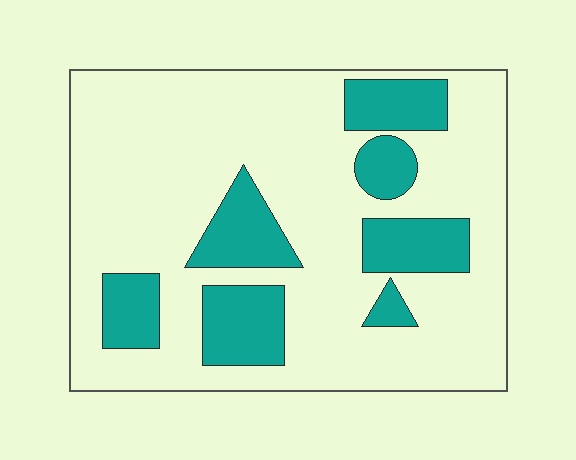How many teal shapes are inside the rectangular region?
7.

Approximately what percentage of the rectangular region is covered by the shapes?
Approximately 25%.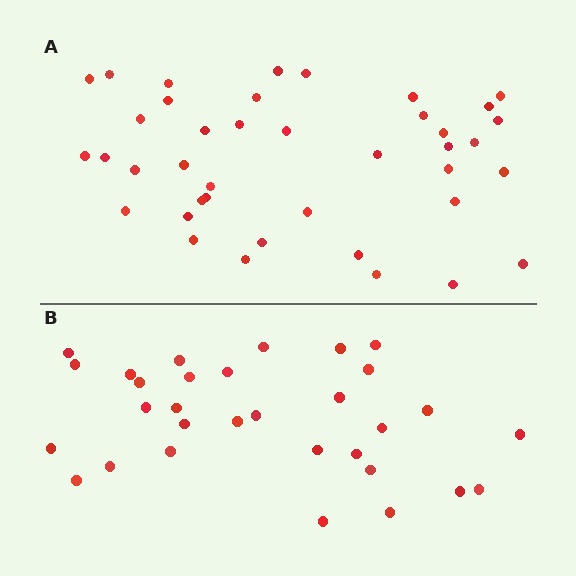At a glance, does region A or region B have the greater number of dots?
Region A (the top region) has more dots.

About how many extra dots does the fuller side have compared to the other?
Region A has roughly 8 or so more dots than region B.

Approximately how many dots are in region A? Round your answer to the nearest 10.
About 40 dots.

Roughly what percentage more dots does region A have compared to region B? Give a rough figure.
About 30% more.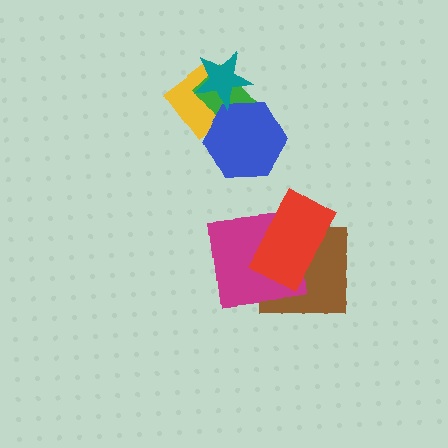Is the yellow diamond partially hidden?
Yes, it is partially covered by another shape.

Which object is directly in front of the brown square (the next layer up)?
The magenta square is directly in front of the brown square.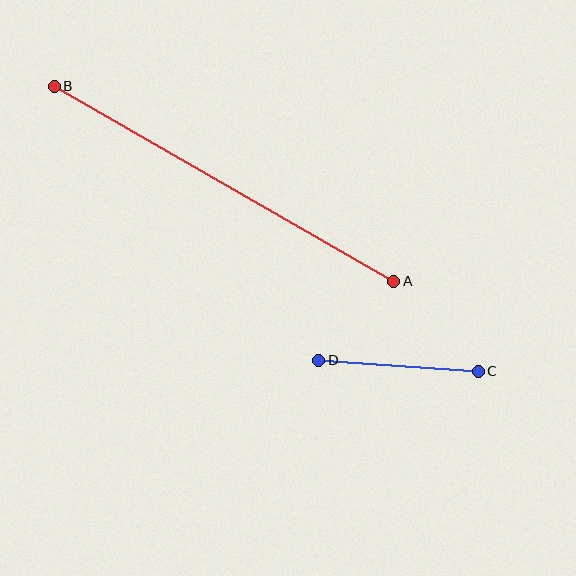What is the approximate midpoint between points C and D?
The midpoint is at approximately (399, 366) pixels.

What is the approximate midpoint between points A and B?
The midpoint is at approximately (224, 184) pixels.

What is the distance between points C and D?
The distance is approximately 160 pixels.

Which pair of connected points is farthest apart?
Points A and B are farthest apart.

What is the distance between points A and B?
The distance is approximately 392 pixels.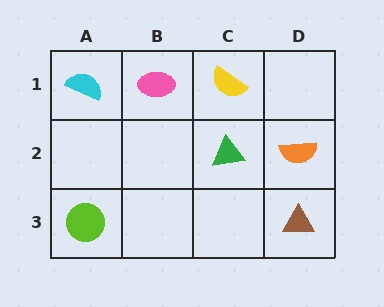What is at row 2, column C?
A green triangle.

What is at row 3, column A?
A lime circle.